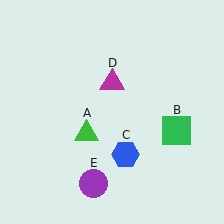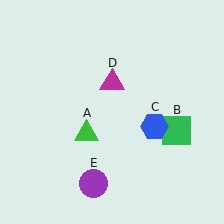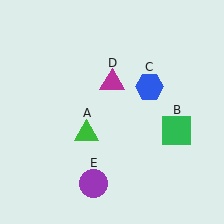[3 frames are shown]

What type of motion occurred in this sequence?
The blue hexagon (object C) rotated counterclockwise around the center of the scene.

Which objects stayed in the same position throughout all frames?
Green triangle (object A) and green square (object B) and magenta triangle (object D) and purple circle (object E) remained stationary.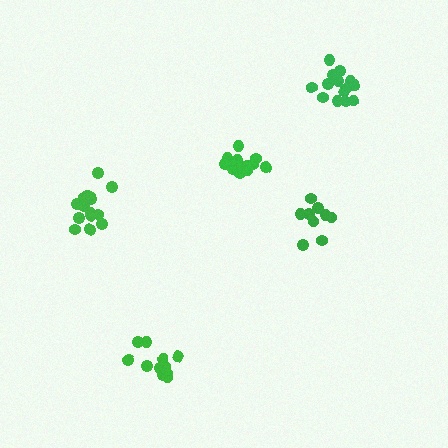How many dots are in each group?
Group 1: 14 dots, Group 2: 15 dots, Group 3: 13 dots, Group 4: 9 dots, Group 5: 11 dots (62 total).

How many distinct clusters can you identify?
There are 5 distinct clusters.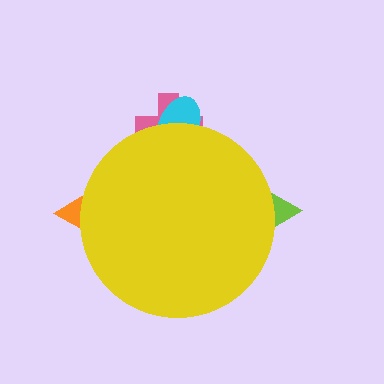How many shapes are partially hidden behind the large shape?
4 shapes are partially hidden.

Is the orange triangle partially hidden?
Yes, the orange triangle is partially hidden behind the yellow circle.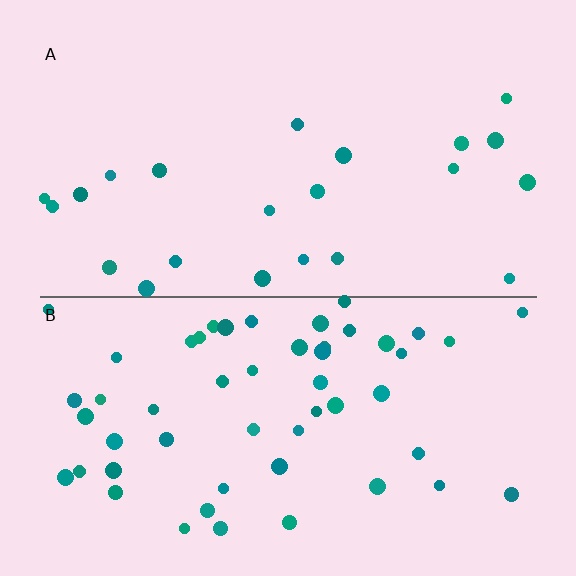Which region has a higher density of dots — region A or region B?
B (the bottom).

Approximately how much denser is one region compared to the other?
Approximately 2.4× — region B over region A.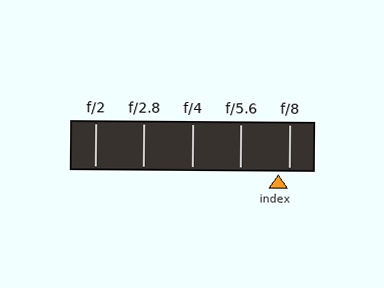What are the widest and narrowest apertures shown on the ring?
The widest aperture shown is f/2 and the narrowest is f/8.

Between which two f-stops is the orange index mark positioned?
The index mark is between f/5.6 and f/8.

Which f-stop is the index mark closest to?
The index mark is closest to f/8.